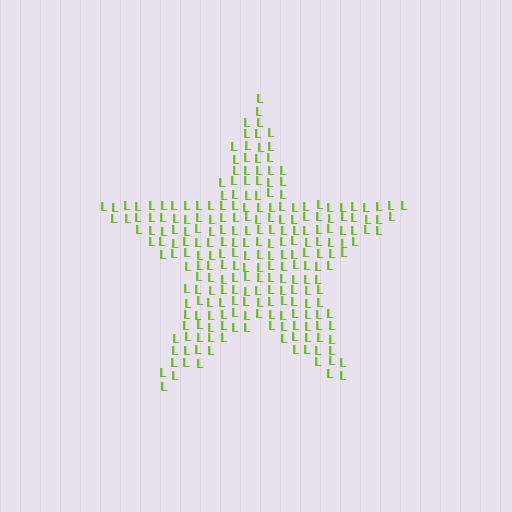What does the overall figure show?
The overall figure shows a star.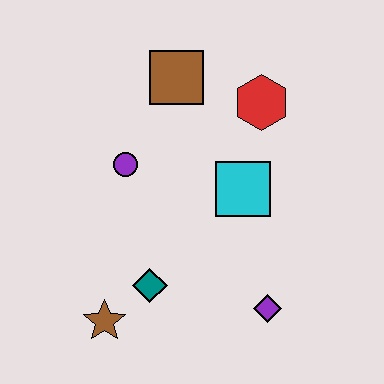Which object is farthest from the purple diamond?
The brown square is farthest from the purple diamond.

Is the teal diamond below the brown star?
No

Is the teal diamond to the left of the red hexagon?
Yes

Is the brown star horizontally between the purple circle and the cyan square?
No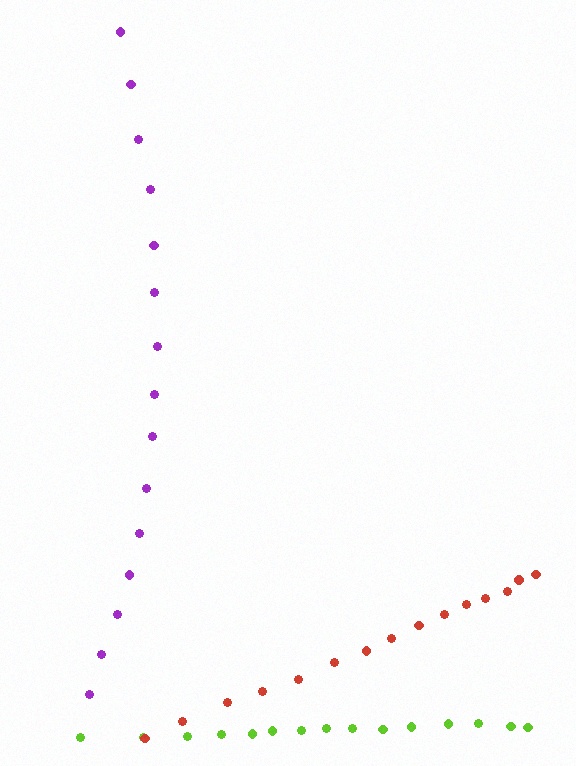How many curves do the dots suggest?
There are 3 distinct paths.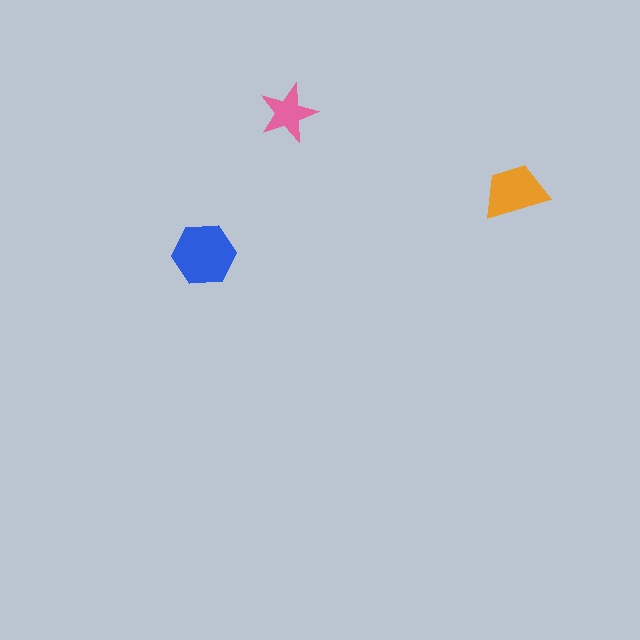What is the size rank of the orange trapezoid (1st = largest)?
2nd.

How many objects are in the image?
There are 3 objects in the image.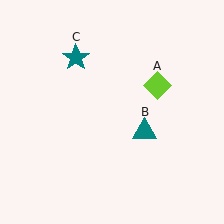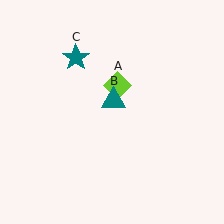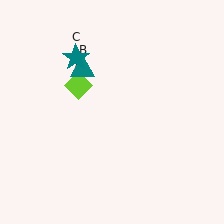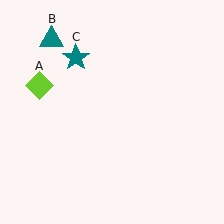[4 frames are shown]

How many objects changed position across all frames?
2 objects changed position: lime diamond (object A), teal triangle (object B).